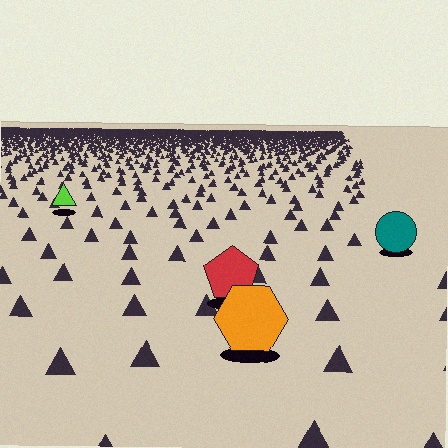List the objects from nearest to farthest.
From nearest to farthest: the orange hexagon, the red pentagon, the teal circle, the lime triangle.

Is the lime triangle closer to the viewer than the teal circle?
No. The teal circle is closer — you can tell from the texture gradient: the ground texture is coarser near it.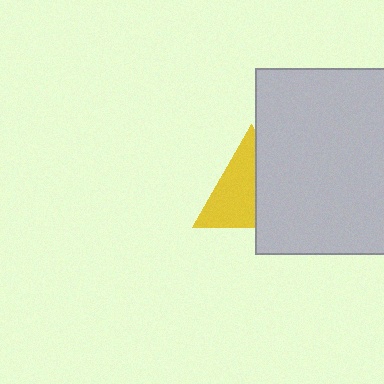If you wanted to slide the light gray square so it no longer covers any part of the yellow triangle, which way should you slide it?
Slide it right — that is the most direct way to separate the two shapes.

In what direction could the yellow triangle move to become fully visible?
The yellow triangle could move left. That would shift it out from behind the light gray square entirely.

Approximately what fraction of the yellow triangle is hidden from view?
Roughly 44% of the yellow triangle is hidden behind the light gray square.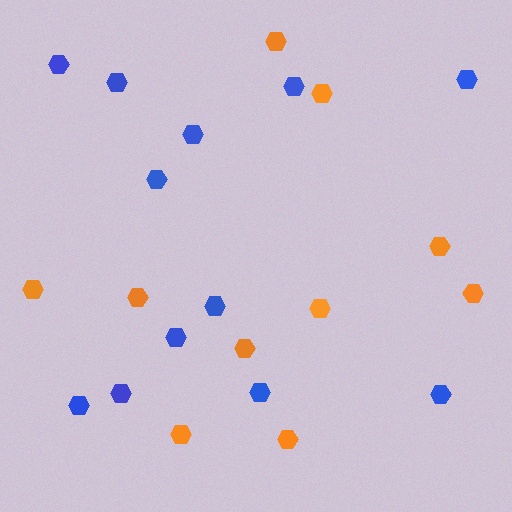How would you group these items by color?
There are 2 groups: one group of orange hexagons (10) and one group of blue hexagons (12).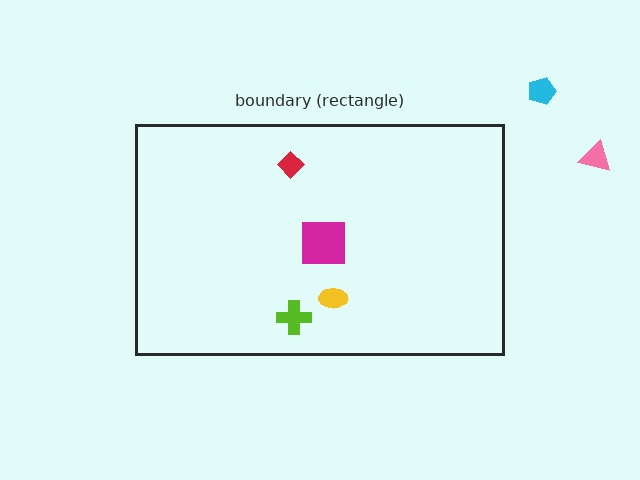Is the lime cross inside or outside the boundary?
Inside.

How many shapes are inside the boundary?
4 inside, 2 outside.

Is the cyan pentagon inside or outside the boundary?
Outside.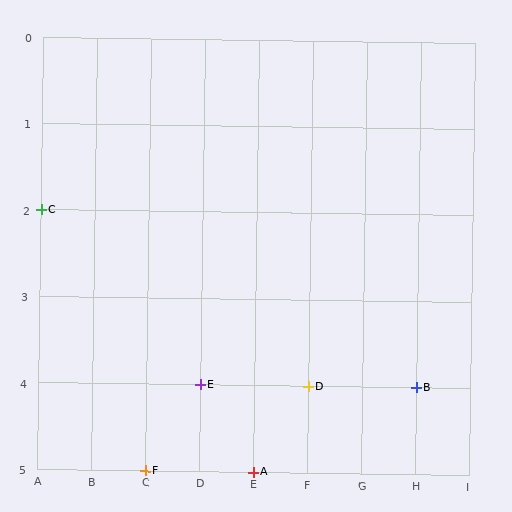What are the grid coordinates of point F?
Point F is at grid coordinates (C, 5).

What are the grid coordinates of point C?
Point C is at grid coordinates (A, 2).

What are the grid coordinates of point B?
Point B is at grid coordinates (H, 4).